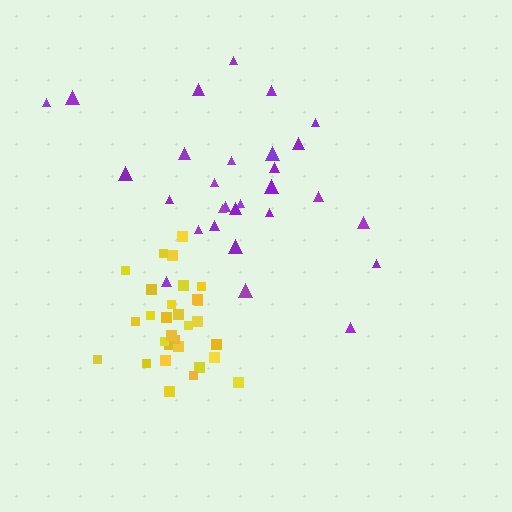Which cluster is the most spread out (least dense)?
Purple.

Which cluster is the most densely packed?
Yellow.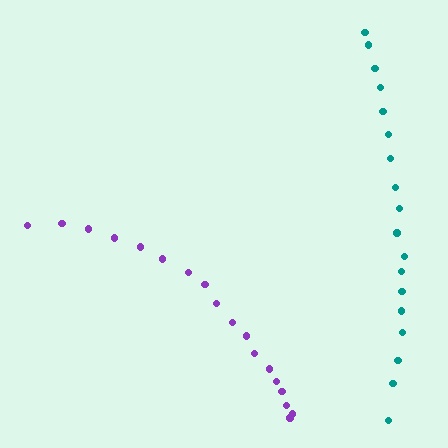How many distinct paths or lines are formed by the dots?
There are 2 distinct paths.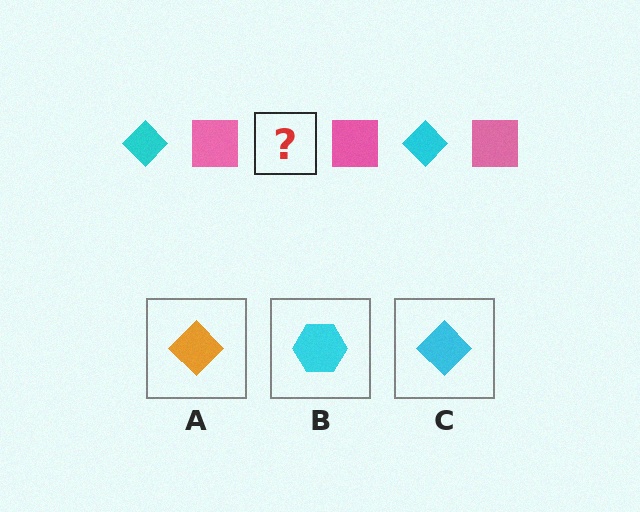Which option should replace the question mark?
Option C.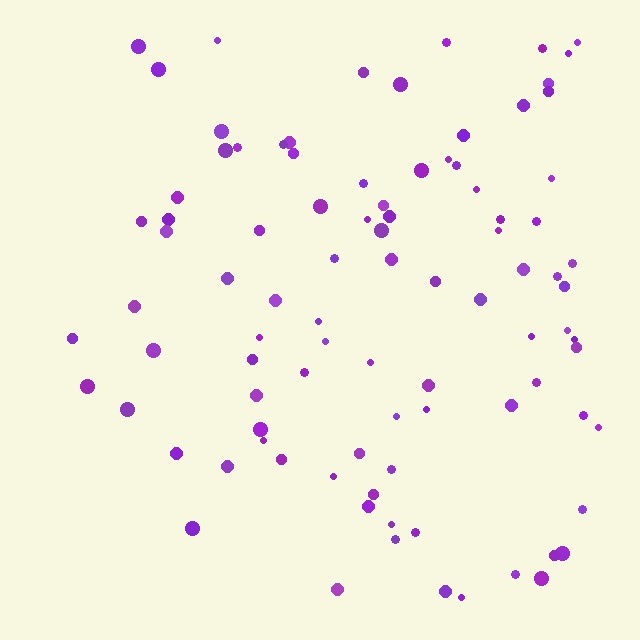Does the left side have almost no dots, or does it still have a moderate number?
Still a moderate number, just noticeably fewer than the right.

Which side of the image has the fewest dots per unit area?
The left.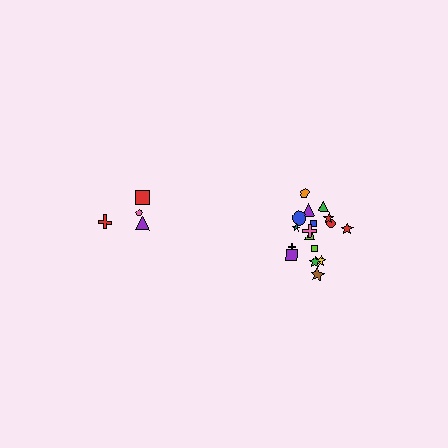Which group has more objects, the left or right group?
The right group.